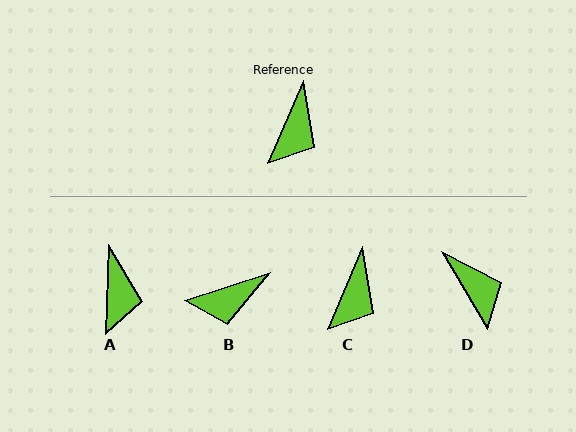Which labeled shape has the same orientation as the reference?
C.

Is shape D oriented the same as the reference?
No, it is off by about 53 degrees.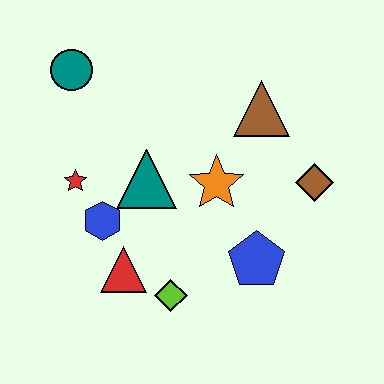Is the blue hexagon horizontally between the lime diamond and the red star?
Yes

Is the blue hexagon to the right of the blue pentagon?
No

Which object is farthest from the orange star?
The teal circle is farthest from the orange star.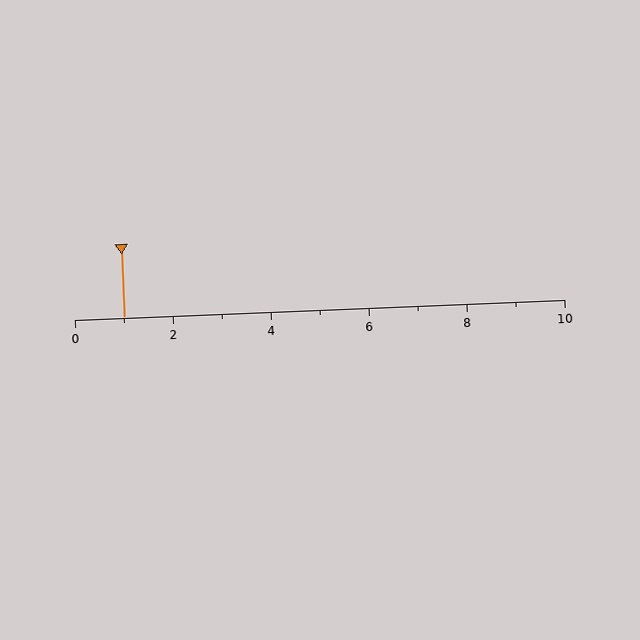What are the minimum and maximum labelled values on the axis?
The axis runs from 0 to 10.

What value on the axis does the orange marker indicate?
The marker indicates approximately 1.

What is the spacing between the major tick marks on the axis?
The major ticks are spaced 2 apart.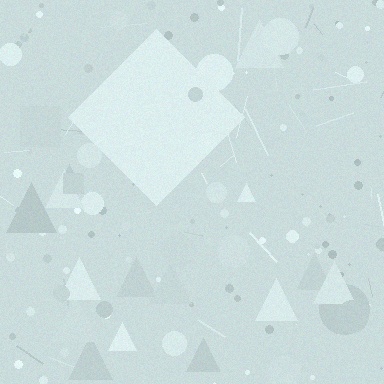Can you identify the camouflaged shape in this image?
The camouflaged shape is a diamond.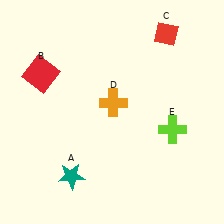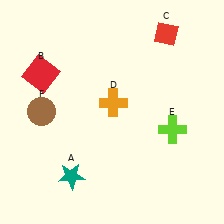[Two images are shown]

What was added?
A brown circle (F) was added in Image 2.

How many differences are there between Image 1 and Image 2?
There is 1 difference between the two images.